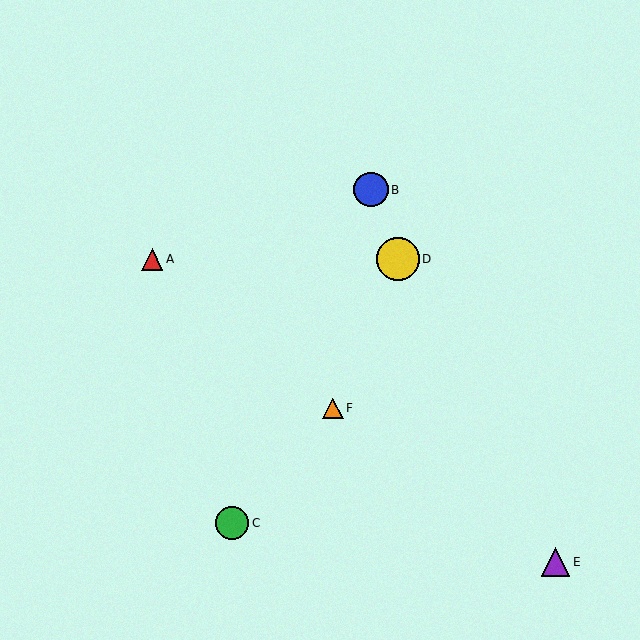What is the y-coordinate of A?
Object A is at y≈259.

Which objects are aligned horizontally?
Objects A, D are aligned horizontally.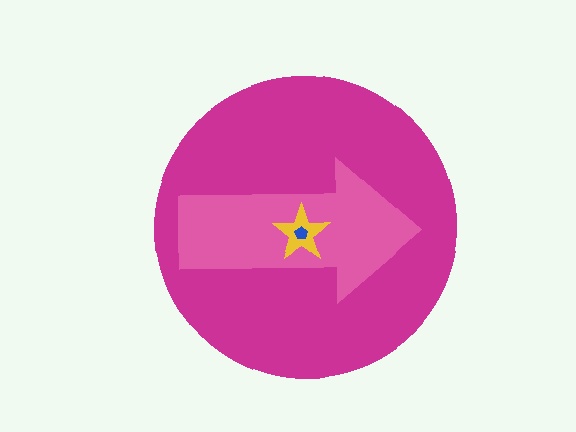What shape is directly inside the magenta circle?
The pink arrow.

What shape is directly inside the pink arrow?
The yellow star.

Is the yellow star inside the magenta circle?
Yes.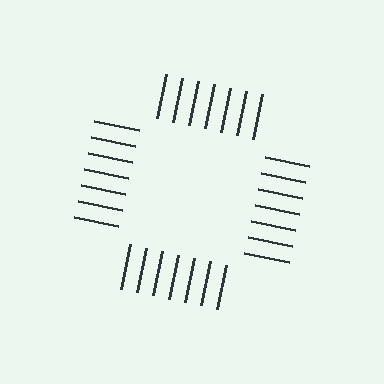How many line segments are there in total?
28 — 7 along each of the 4 edges.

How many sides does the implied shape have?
4 sides — the line-ends trace a square.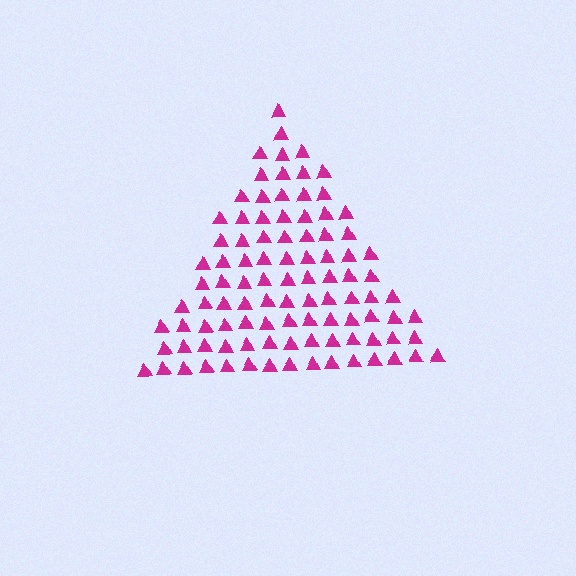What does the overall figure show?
The overall figure shows a triangle.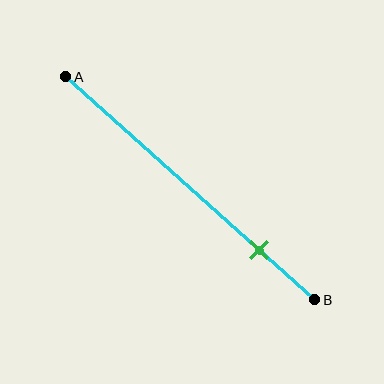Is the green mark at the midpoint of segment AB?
No, the mark is at about 80% from A, not at the 50% midpoint.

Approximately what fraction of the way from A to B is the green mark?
The green mark is approximately 80% of the way from A to B.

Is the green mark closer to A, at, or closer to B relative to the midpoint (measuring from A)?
The green mark is closer to point B than the midpoint of segment AB.